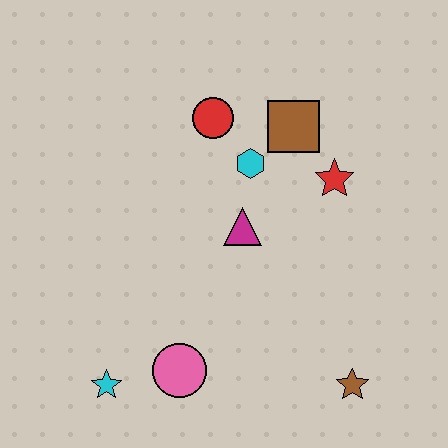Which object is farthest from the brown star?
The red circle is farthest from the brown star.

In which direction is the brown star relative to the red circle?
The brown star is below the red circle.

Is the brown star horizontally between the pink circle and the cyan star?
No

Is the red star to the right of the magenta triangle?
Yes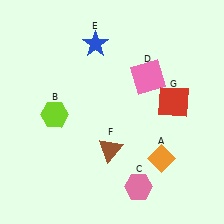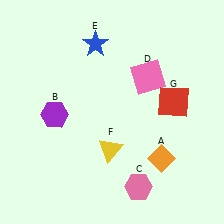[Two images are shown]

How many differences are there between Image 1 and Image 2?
There are 2 differences between the two images.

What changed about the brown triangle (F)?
In Image 1, F is brown. In Image 2, it changed to yellow.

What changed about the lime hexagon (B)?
In Image 1, B is lime. In Image 2, it changed to purple.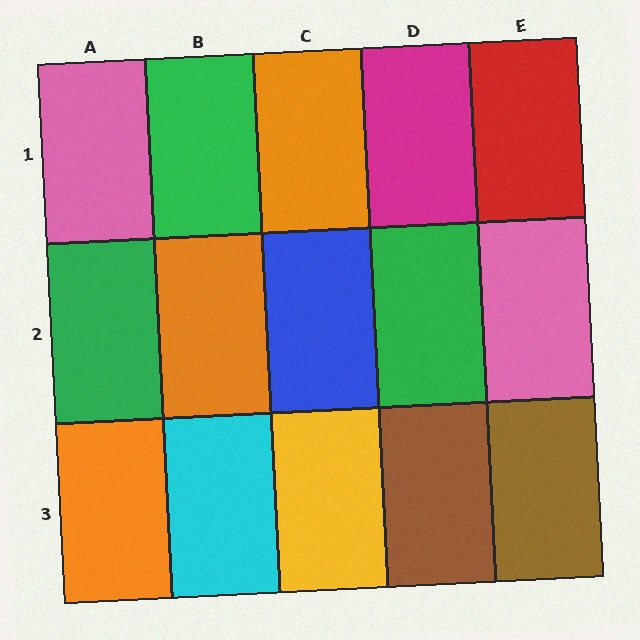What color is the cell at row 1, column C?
Orange.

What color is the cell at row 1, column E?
Red.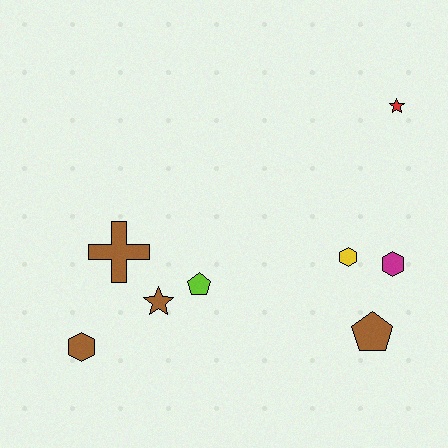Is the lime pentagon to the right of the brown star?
Yes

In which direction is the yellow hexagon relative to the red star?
The yellow hexagon is below the red star.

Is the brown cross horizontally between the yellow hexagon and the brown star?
No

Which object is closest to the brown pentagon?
The magenta hexagon is closest to the brown pentagon.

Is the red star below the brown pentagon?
No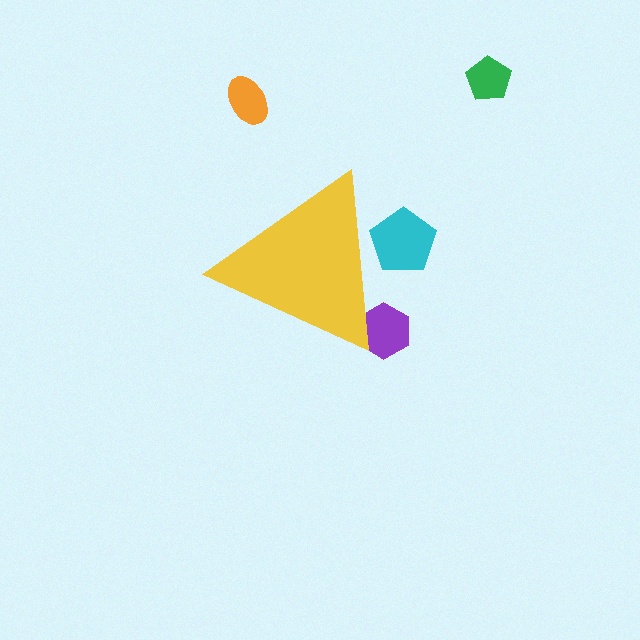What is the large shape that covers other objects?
A yellow triangle.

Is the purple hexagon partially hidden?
Yes, the purple hexagon is partially hidden behind the yellow triangle.